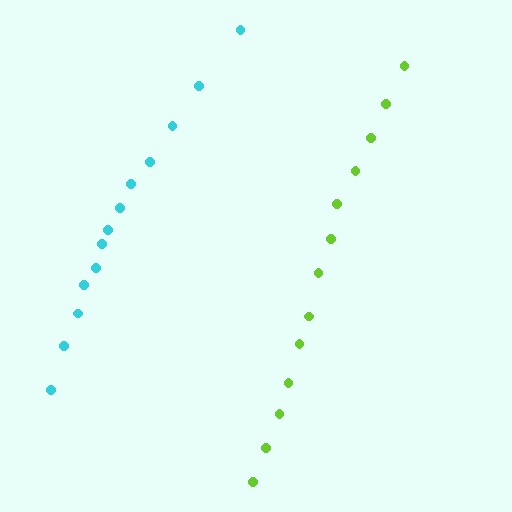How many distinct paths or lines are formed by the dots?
There are 2 distinct paths.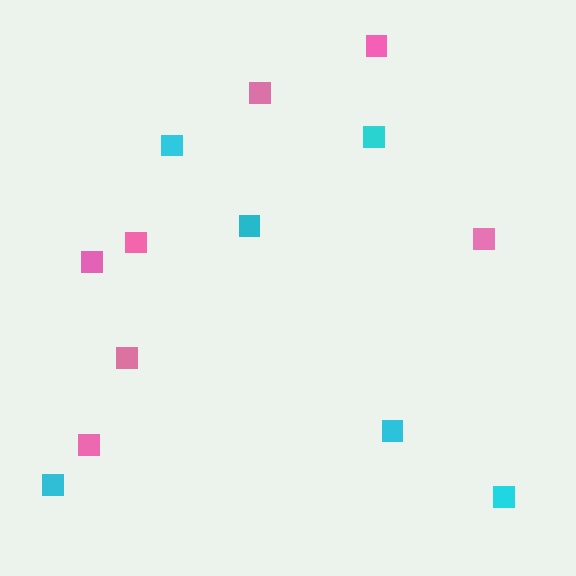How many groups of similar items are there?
There are 2 groups: one group of cyan squares (6) and one group of pink squares (7).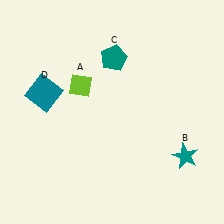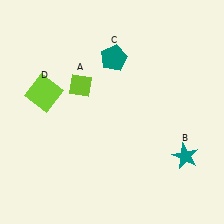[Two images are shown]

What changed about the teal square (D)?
In Image 1, D is teal. In Image 2, it changed to lime.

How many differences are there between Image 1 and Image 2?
There is 1 difference between the two images.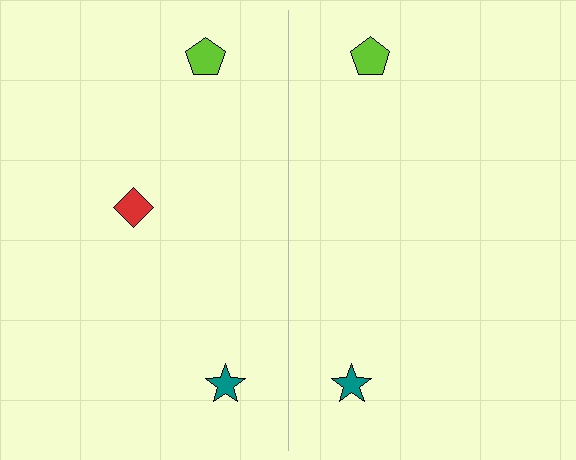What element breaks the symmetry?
A red diamond is missing from the right side.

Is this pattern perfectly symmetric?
No, the pattern is not perfectly symmetric. A red diamond is missing from the right side.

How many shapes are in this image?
There are 5 shapes in this image.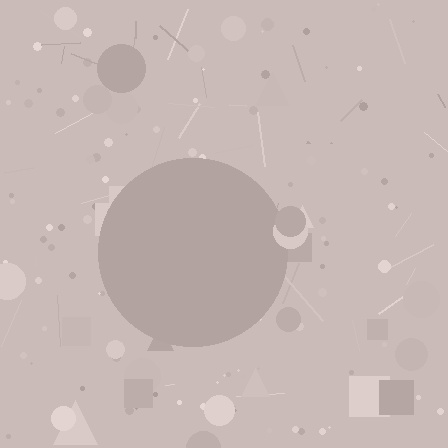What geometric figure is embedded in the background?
A circle is embedded in the background.